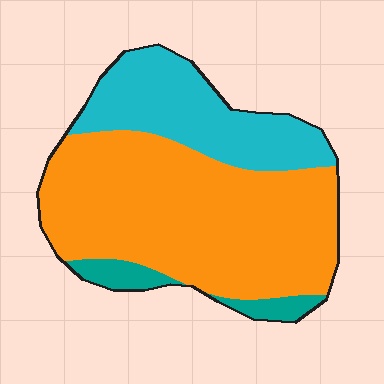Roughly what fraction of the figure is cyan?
Cyan covers around 30% of the figure.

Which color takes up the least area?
Teal, at roughly 5%.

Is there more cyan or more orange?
Orange.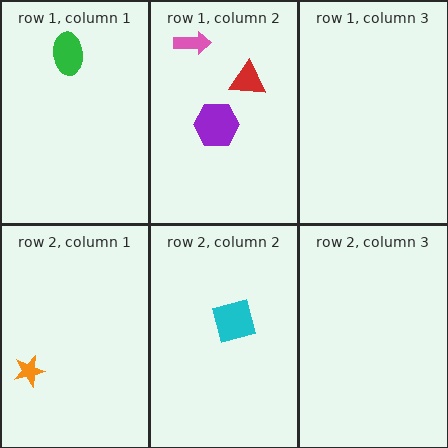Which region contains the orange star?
The row 2, column 1 region.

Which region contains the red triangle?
The row 1, column 2 region.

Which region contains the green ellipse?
The row 1, column 1 region.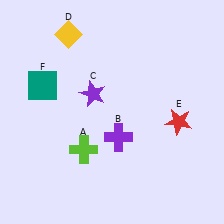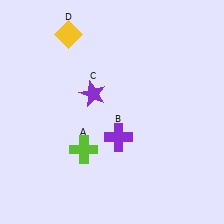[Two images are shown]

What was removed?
The red star (E), the teal square (F) were removed in Image 2.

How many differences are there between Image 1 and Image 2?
There are 2 differences between the two images.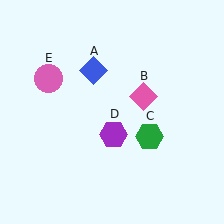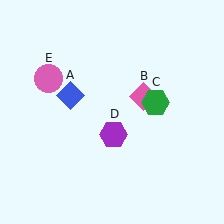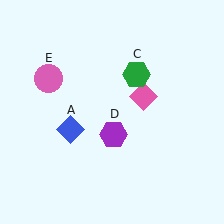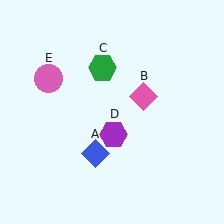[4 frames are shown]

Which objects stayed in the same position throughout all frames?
Pink diamond (object B) and purple hexagon (object D) and pink circle (object E) remained stationary.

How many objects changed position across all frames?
2 objects changed position: blue diamond (object A), green hexagon (object C).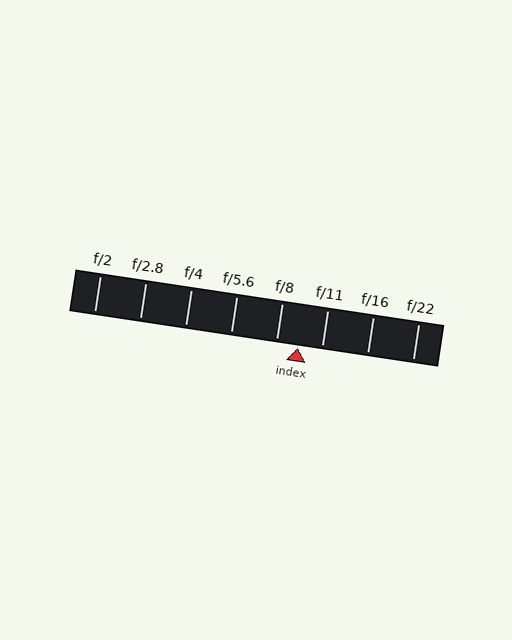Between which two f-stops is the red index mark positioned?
The index mark is between f/8 and f/11.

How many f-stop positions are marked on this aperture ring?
There are 8 f-stop positions marked.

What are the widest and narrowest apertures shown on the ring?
The widest aperture shown is f/2 and the narrowest is f/22.